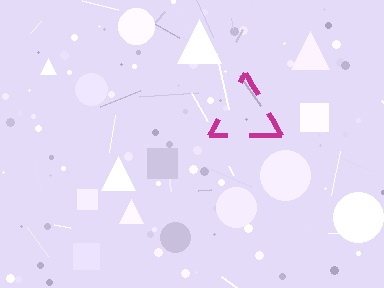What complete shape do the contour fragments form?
The contour fragments form a triangle.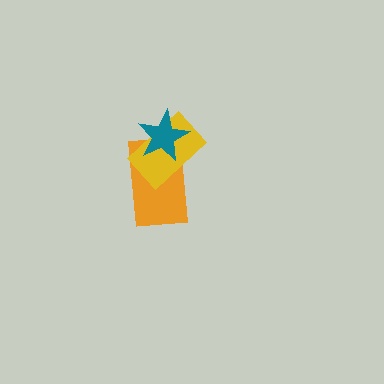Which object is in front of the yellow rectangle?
The teal star is in front of the yellow rectangle.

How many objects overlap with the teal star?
2 objects overlap with the teal star.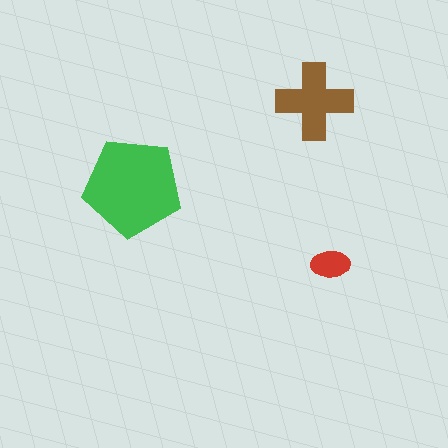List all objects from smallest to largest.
The red ellipse, the brown cross, the green pentagon.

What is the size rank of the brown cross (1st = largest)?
2nd.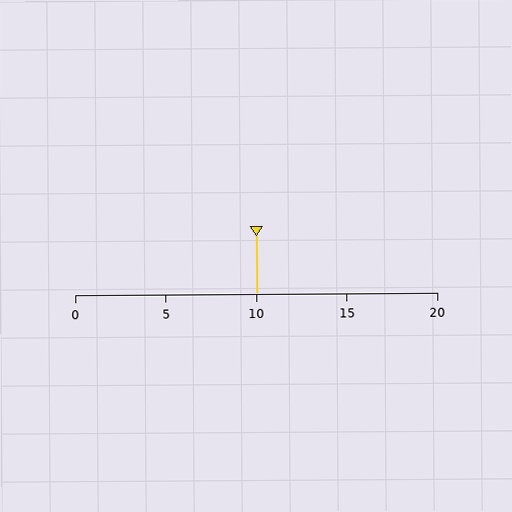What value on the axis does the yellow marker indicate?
The marker indicates approximately 10.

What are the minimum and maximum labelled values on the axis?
The axis runs from 0 to 20.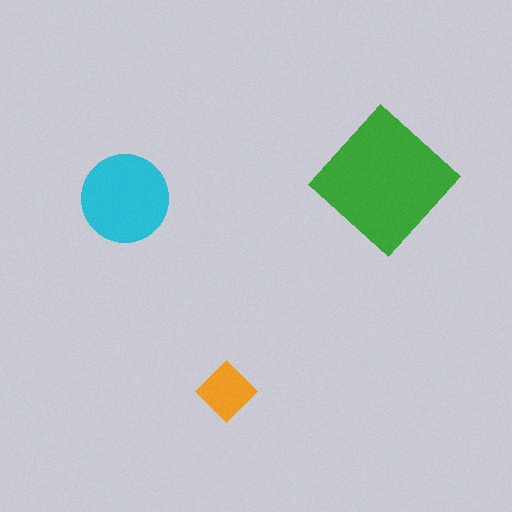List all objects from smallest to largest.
The orange diamond, the cyan circle, the green diamond.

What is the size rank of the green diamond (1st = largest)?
1st.